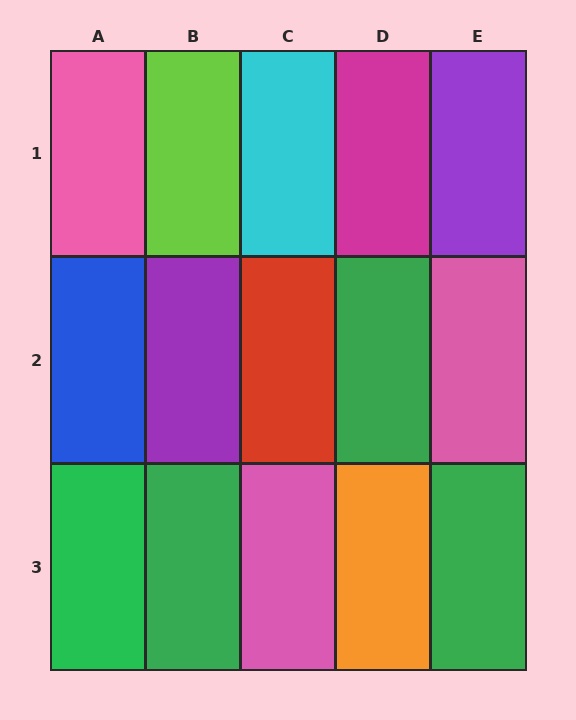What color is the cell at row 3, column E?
Green.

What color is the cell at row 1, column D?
Magenta.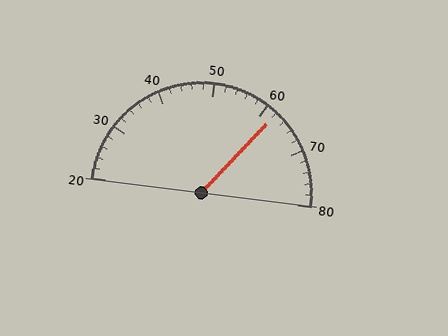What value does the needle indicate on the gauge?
The needle indicates approximately 62.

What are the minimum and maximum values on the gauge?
The gauge ranges from 20 to 80.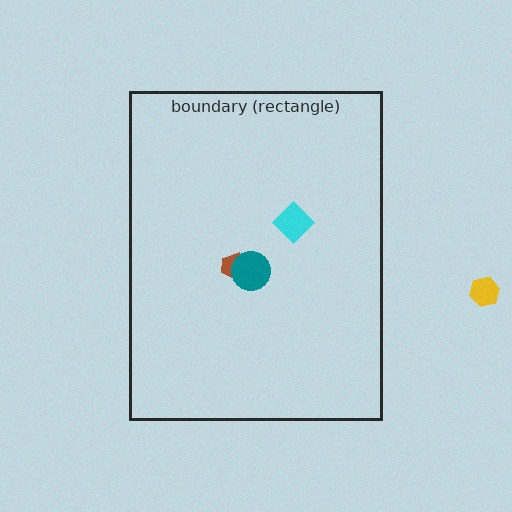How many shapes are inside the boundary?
3 inside, 1 outside.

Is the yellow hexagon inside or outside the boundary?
Outside.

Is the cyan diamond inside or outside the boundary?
Inside.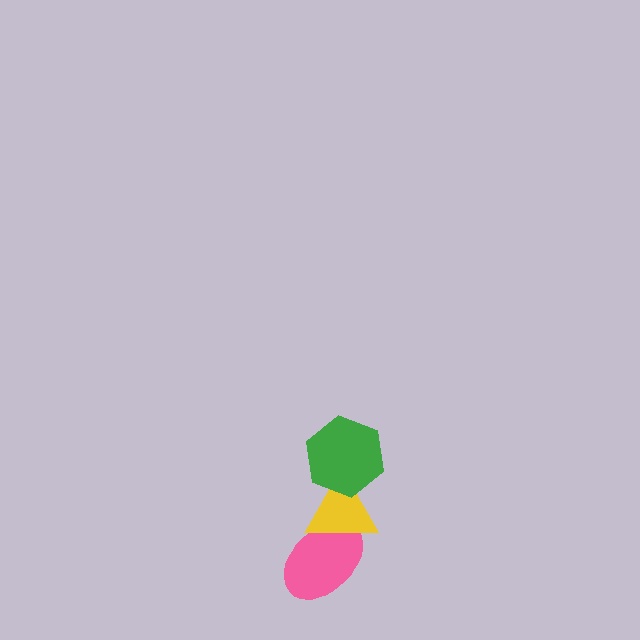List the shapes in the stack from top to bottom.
From top to bottom: the green hexagon, the yellow triangle, the pink ellipse.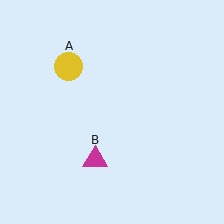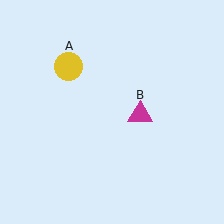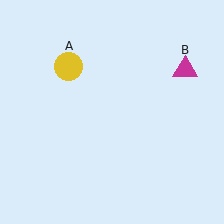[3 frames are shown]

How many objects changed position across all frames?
1 object changed position: magenta triangle (object B).